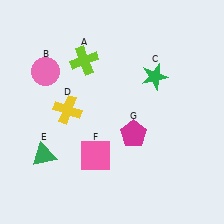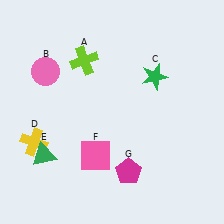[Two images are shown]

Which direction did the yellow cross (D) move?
The yellow cross (D) moved left.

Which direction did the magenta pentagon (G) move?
The magenta pentagon (G) moved down.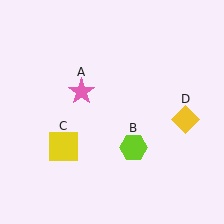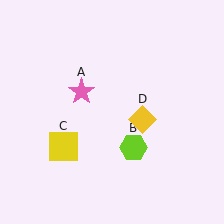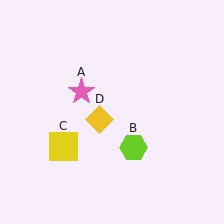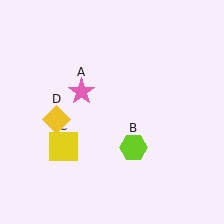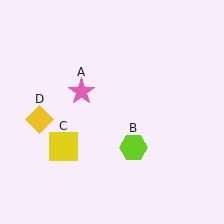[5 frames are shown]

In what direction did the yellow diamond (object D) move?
The yellow diamond (object D) moved left.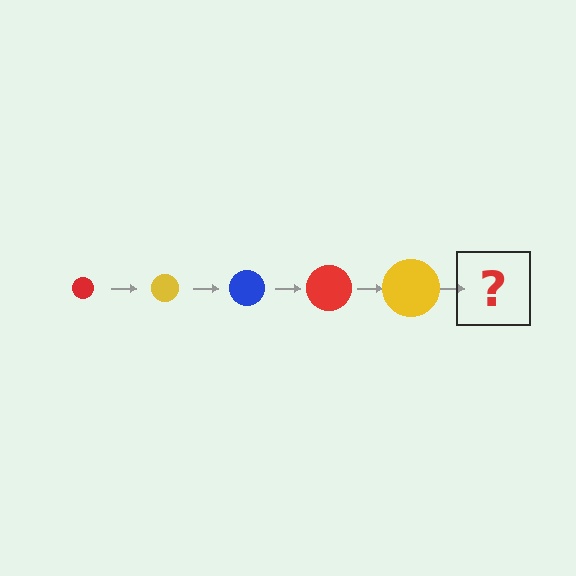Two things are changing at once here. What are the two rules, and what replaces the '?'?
The two rules are that the circle grows larger each step and the color cycles through red, yellow, and blue. The '?' should be a blue circle, larger than the previous one.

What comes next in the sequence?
The next element should be a blue circle, larger than the previous one.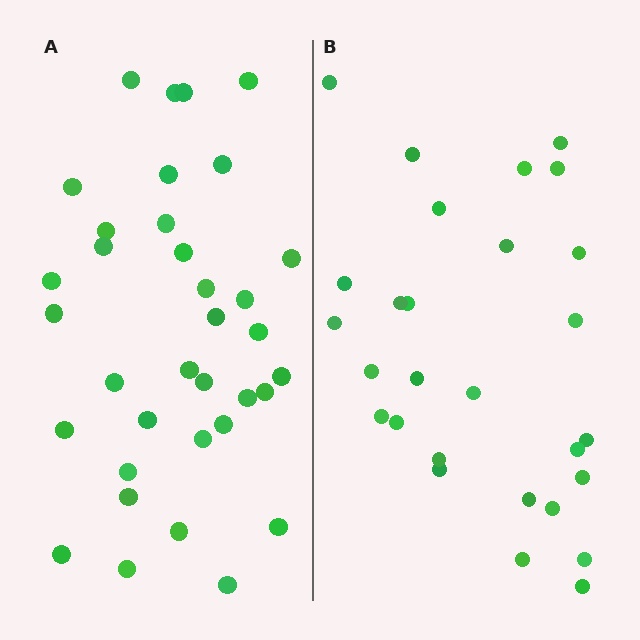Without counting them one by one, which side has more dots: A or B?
Region A (the left region) has more dots.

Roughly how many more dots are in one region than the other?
Region A has roughly 8 or so more dots than region B.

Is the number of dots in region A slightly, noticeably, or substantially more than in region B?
Region A has noticeably more, but not dramatically so. The ratio is roughly 1.2 to 1.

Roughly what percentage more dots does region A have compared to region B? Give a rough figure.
About 25% more.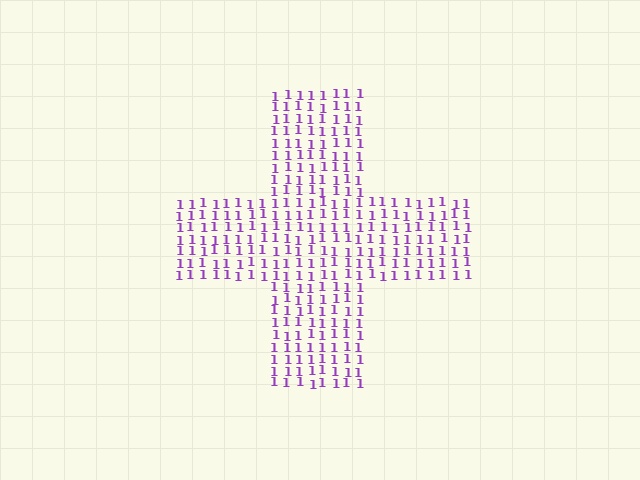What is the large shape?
The large shape is a cross.